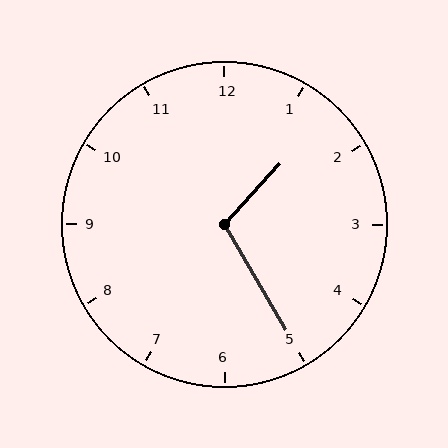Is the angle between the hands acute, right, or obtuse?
It is obtuse.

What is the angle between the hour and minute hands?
Approximately 108 degrees.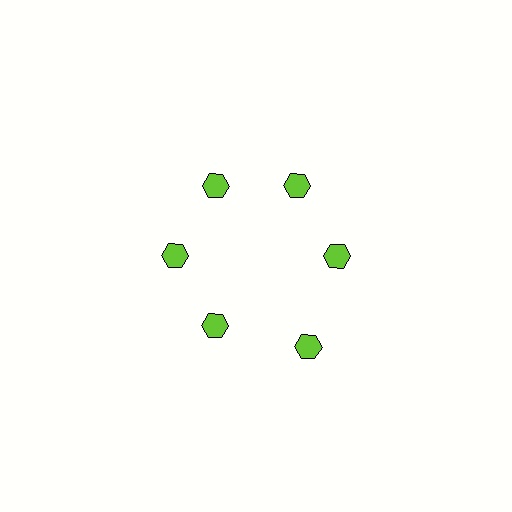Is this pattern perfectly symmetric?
No. The 6 lime hexagons are arranged in a ring, but one element near the 5 o'clock position is pushed outward from the center, breaking the 6-fold rotational symmetry.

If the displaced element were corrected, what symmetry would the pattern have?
It would have 6-fold rotational symmetry — the pattern would map onto itself every 60 degrees.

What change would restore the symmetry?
The symmetry would be restored by moving it inward, back onto the ring so that all 6 hexagons sit at equal angles and equal distance from the center.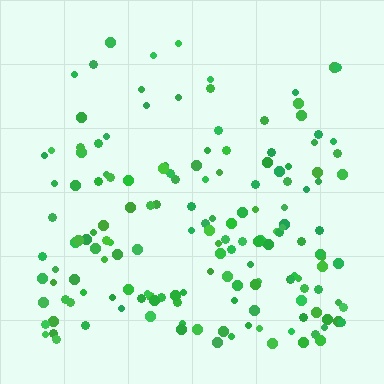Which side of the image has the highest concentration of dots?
The bottom.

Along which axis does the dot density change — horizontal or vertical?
Vertical.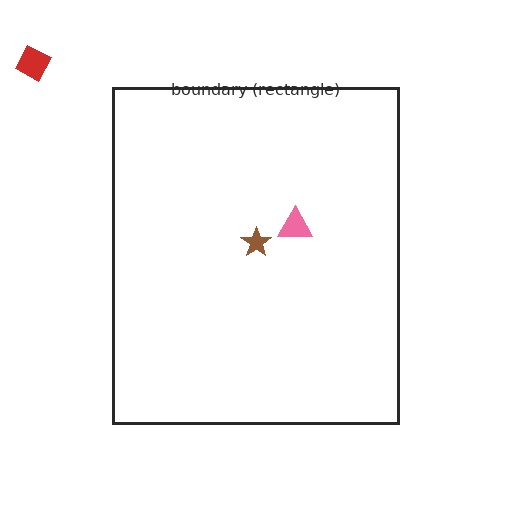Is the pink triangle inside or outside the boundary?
Inside.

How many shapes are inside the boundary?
2 inside, 1 outside.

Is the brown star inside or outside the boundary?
Inside.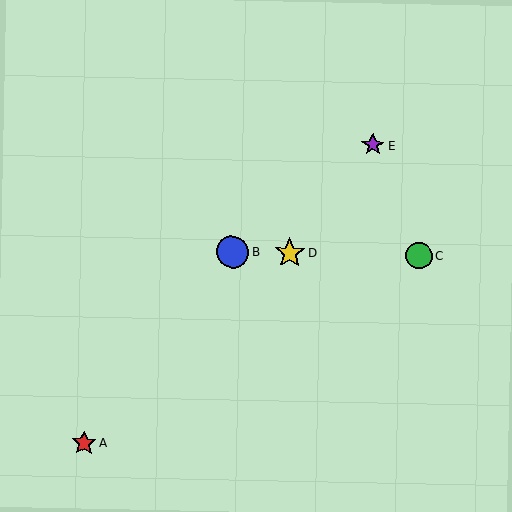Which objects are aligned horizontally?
Objects B, C, D are aligned horizontally.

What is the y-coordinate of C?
Object C is at y≈256.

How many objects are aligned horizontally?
3 objects (B, C, D) are aligned horizontally.